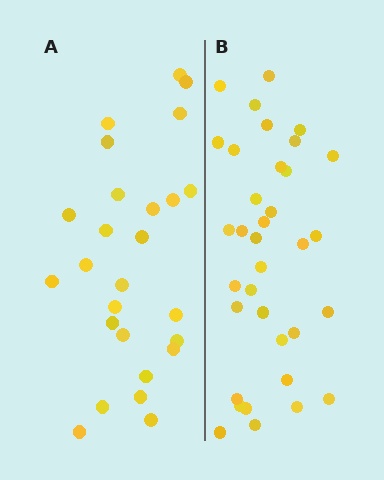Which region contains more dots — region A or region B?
Region B (the right region) has more dots.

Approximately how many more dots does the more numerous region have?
Region B has roughly 8 or so more dots than region A.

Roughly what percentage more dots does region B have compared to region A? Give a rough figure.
About 35% more.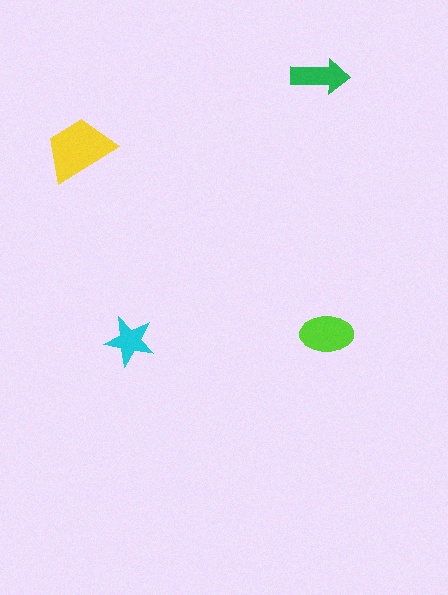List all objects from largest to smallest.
The yellow trapezoid, the lime ellipse, the green arrow, the cyan star.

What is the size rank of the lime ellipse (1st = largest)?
2nd.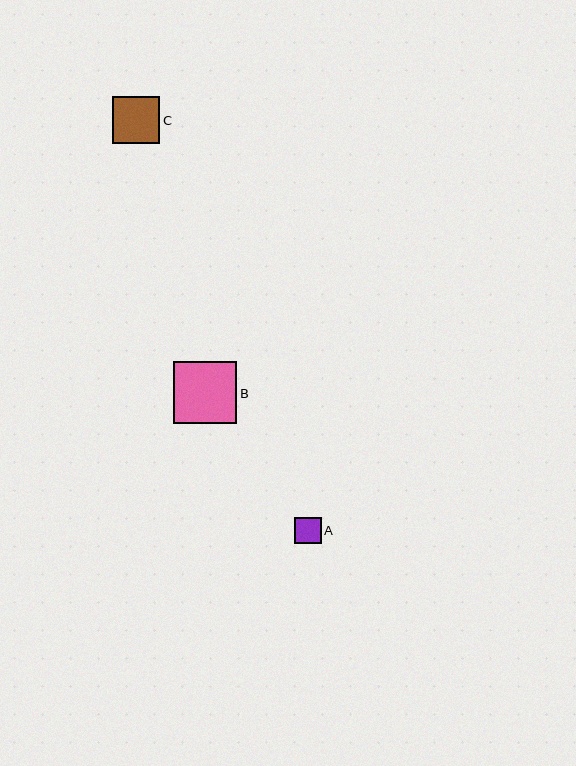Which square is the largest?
Square B is the largest with a size of approximately 63 pixels.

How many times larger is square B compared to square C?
Square B is approximately 1.3 times the size of square C.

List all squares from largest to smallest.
From largest to smallest: B, C, A.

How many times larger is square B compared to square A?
Square B is approximately 2.4 times the size of square A.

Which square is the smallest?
Square A is the smallest with a size of approximately 26 pixels.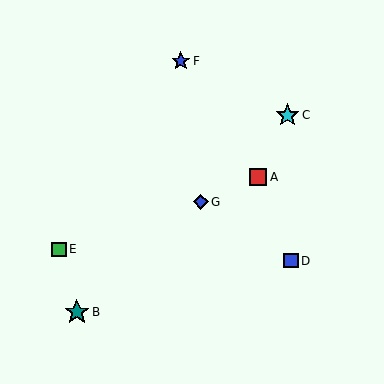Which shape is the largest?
The teal star (labeled B) is the largest.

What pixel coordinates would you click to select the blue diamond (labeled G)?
Click at (201, 202) to select the blue diamond G.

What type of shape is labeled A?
Shape A is a red square.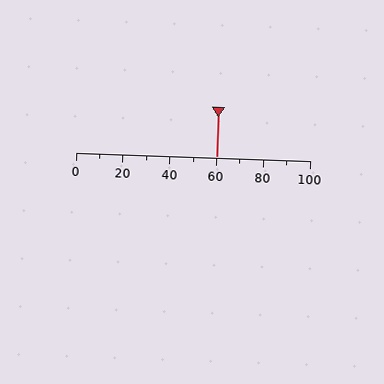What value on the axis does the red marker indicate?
The marker indicates approximately 60.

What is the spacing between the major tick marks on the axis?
The major ticks are spaced 20 apart.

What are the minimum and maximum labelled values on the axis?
The axis runs from 0 to 100.